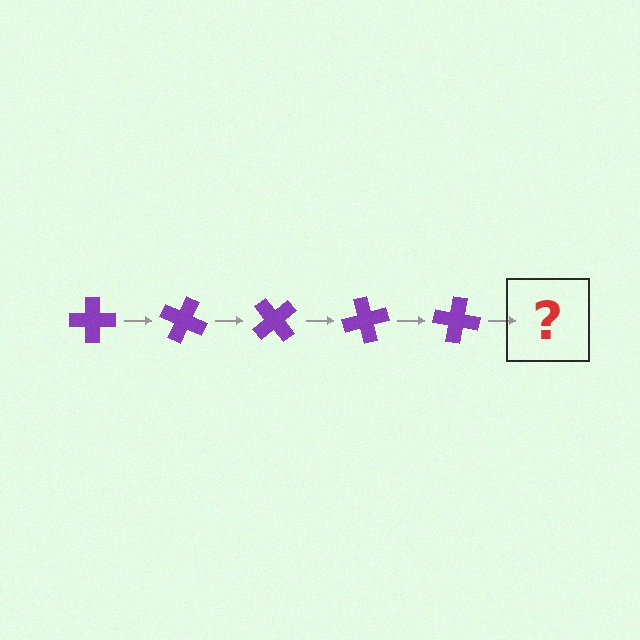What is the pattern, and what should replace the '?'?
The pattern is that the cross rotates 25 degrees each step. The '?' should be a purple cross rotated 125 degrees.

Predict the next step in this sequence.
The next step is a purple cross rotated 125 degrees.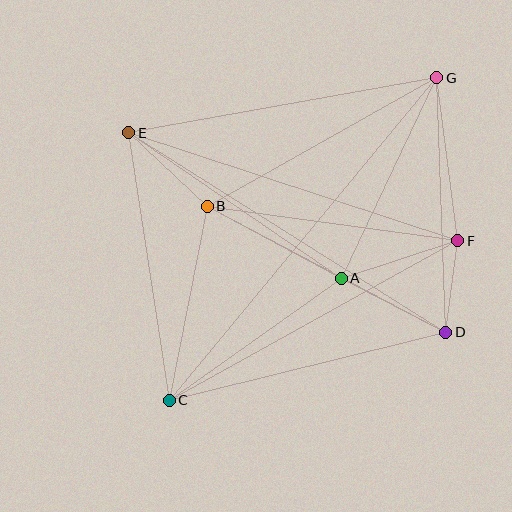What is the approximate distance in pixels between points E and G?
The distance between E and G is approximately 313 pixels.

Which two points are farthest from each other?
Points C and G are farthest from each other.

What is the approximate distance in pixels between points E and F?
The distance between E and F is approximately 346 pixels.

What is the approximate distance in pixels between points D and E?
The distance between D and E is approximately 374 pixels.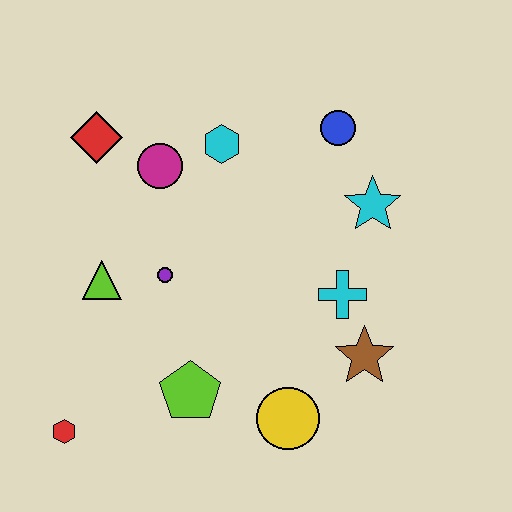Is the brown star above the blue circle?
No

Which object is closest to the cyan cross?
The brown star is closest to the cyan cross.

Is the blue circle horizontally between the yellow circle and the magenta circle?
No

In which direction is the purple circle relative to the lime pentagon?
The purple circle is above the lime pentagon.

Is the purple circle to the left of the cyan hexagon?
Yes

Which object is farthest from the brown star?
The red diamond is farthest from the brown star.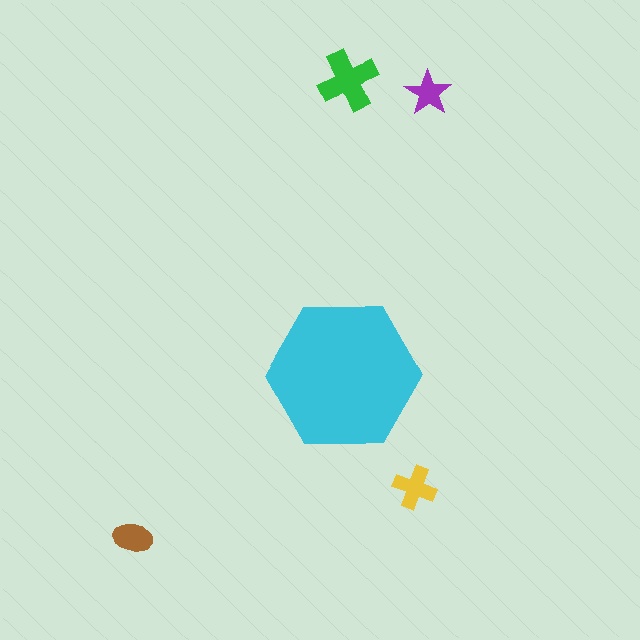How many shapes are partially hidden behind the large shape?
0 shapes are partially hidden.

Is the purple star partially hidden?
No, the purple star is fully visible.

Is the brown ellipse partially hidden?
No, the brown ellipse is fully visible.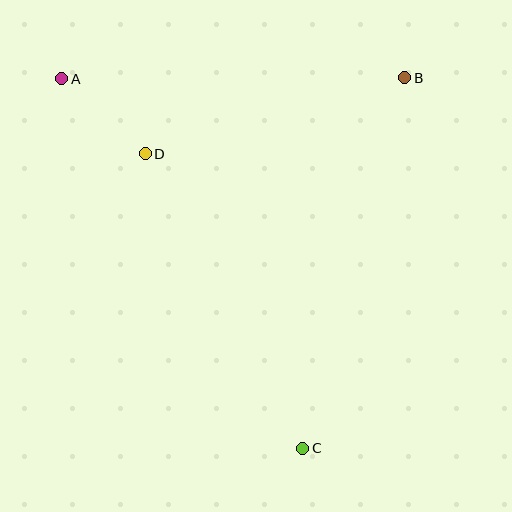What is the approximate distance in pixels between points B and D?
The distance between B and D is approximately 270 pixels.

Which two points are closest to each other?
Points A and D are closest to each other.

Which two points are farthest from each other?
Points A and C are farthest from each other.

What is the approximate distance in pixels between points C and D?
The distance between C and D is approximately 334 pixels.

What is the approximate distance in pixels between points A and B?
The distance between A and B is approximately 343 pixels.